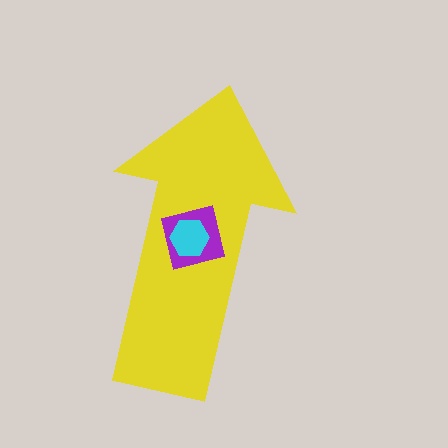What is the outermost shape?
The yellow arrow.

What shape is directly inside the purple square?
The cyan hexagon.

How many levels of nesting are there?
3.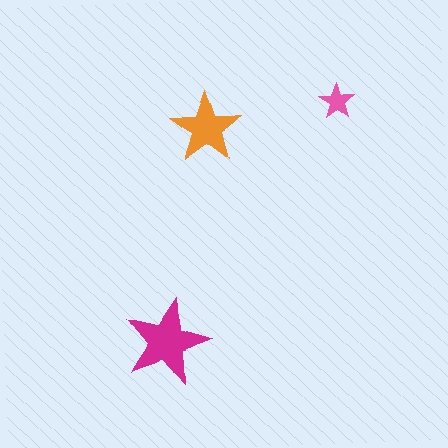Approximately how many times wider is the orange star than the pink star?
About 2 times wider.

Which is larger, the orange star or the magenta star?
The magenta one.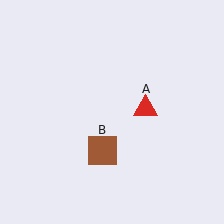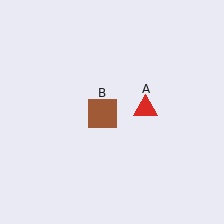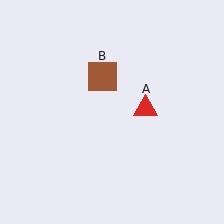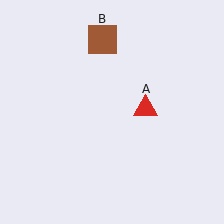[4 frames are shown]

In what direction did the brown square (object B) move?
The brown square (object B) moved up.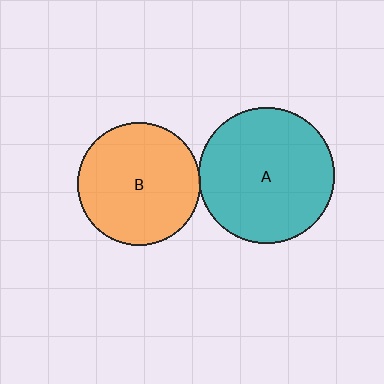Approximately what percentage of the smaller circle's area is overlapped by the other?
Approximately 5%.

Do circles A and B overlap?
Yes.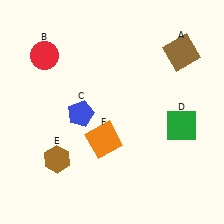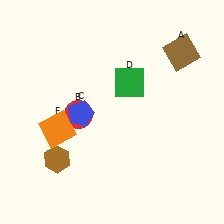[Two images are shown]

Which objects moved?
The objects that moved are: the red circle (B), the green square (D), the orange square (F).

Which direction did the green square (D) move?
The green square (D) moved left.